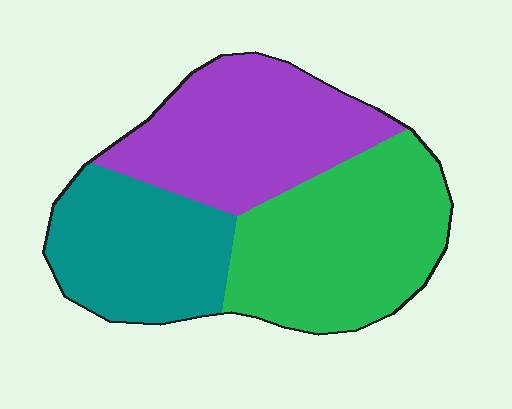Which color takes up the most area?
Green, at roughly 40%.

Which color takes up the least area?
Teal, at roughly 30%.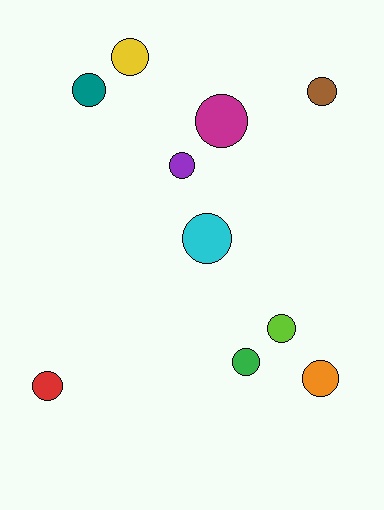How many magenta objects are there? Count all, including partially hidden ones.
There is 1 magenta object.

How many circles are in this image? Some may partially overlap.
There are 10 circles.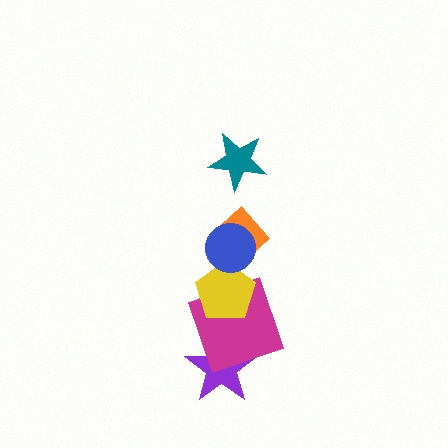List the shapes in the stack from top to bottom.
From top to bottom: the teal star, the blue circle, the orange diamond, the yellow pentagon, the magenta square, the purple star.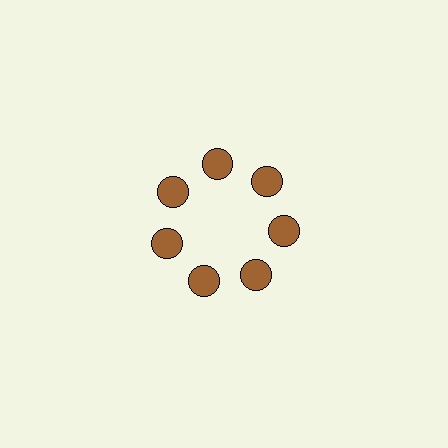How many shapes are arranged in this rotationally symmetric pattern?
There are 7 shapes, arranged in 7 groups of 1.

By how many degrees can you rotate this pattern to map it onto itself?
The pattern maps onto itself every 51 degrees of rotation.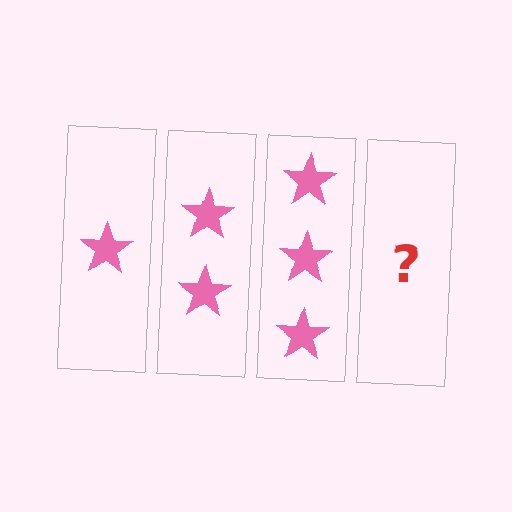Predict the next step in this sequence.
The next step is 4 stars.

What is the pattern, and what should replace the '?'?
The pattern is that each step adds one more star. The '?' should be 4 stars.